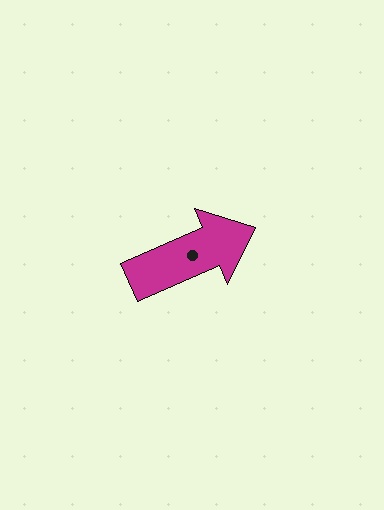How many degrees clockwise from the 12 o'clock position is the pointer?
Approximately 66 degrees.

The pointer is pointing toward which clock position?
Roughly 2 o'clock.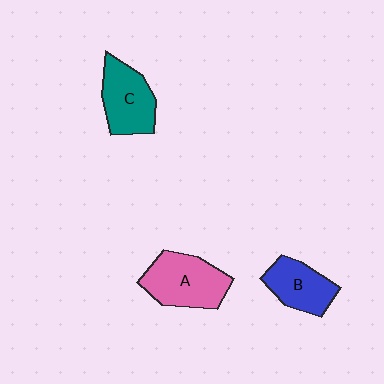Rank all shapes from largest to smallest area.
From largest to smallest: A (pink), C (teal), B (blue).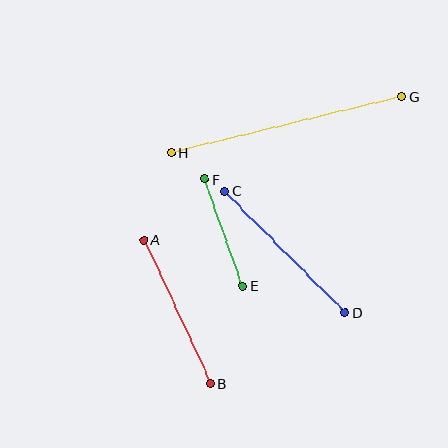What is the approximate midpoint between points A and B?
The midpoint is at approximately (177, 312) pixels.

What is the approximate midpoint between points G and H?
The midpoint is at approximately (287, 125) pixels.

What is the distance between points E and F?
The distance is approximately 113 pixels.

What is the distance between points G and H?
The distance is approximately 237 pixels.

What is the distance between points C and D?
The distance is approximately 171 pixels.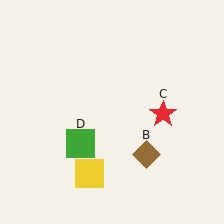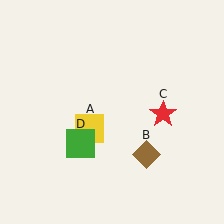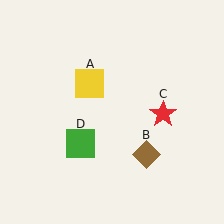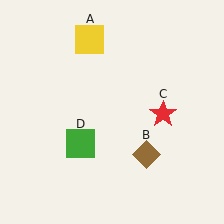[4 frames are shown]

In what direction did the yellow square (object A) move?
The yellow square (object A) moved up.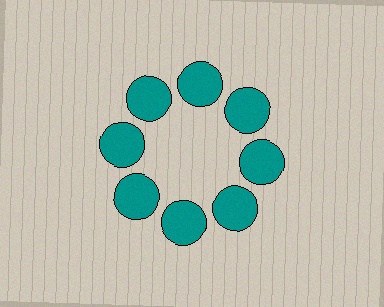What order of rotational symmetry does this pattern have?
This pattern has 8-fold rotational symmetry.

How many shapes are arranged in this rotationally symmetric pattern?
There are 8 shapes, arranged in 8 groups of 1.